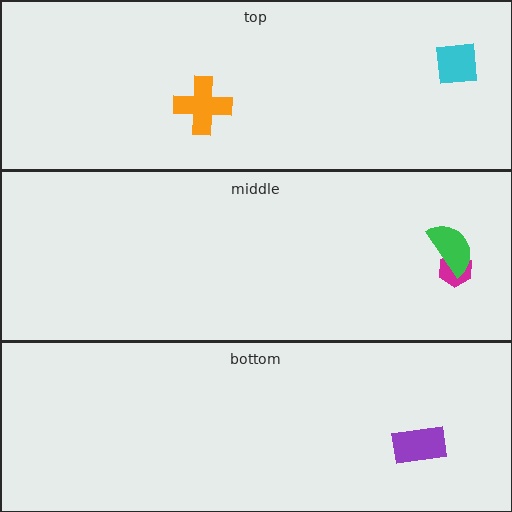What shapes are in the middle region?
The magenta hexagon, the green semicircle.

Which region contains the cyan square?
The top region.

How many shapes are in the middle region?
2.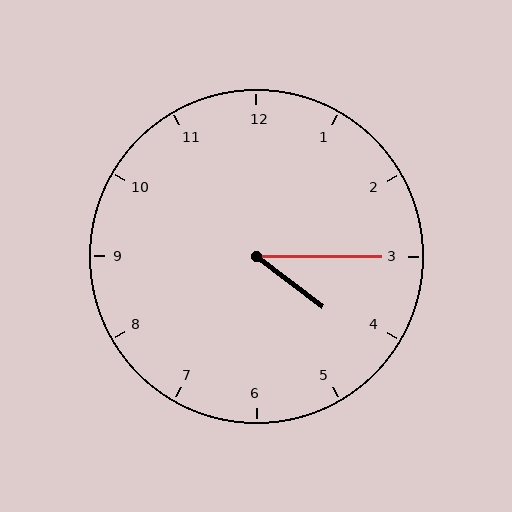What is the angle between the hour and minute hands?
Approximately 38 degrees.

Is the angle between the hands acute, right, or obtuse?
It is acute.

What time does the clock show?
4:15.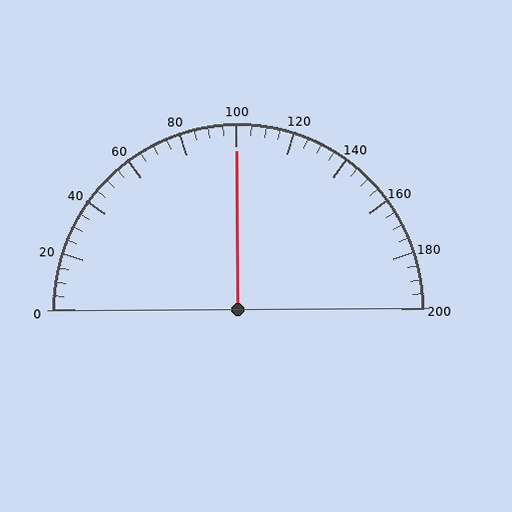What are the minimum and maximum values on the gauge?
The gauge ranges from 0 to 200.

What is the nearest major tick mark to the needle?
The nearest major tick mark is 100.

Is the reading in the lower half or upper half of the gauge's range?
The reading is in the upper half of the range (0 to 200).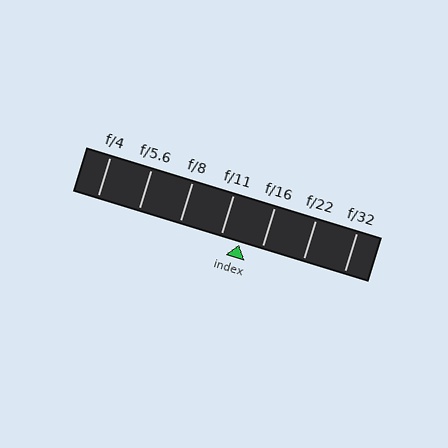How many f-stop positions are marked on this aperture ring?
There are 7 f-stop positions marked.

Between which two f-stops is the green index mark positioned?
The index mark is between f/11 and f/16.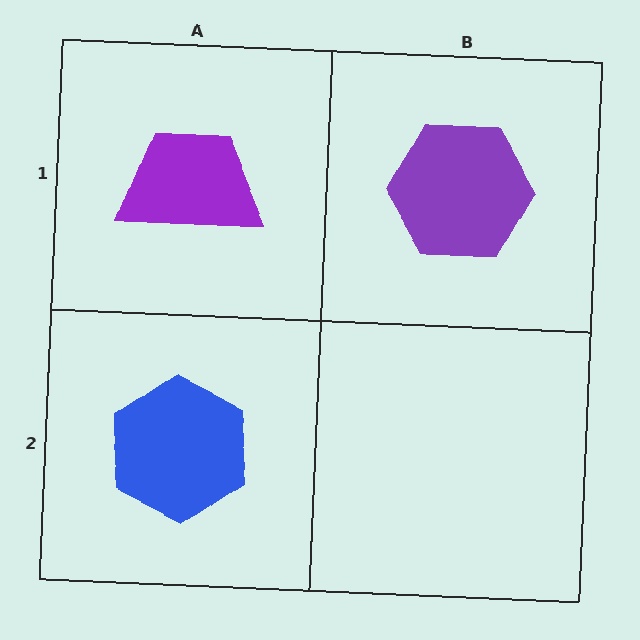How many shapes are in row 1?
2 shapes.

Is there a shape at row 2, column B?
No, that cell is empty.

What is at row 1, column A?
A purple trapezoid.